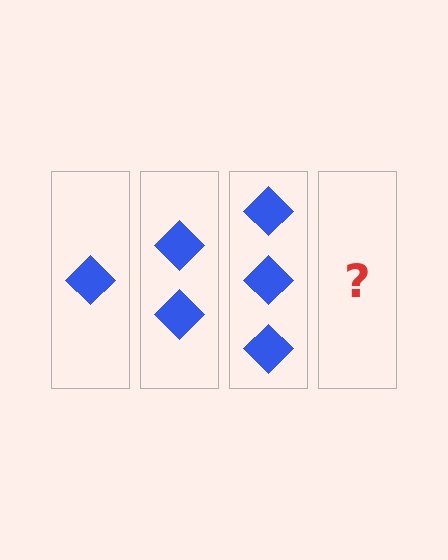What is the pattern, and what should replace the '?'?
The pattern is that each step adds one more diamond. The '?' should be 4 diamonds.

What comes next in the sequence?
The next element should be 4 diamonds.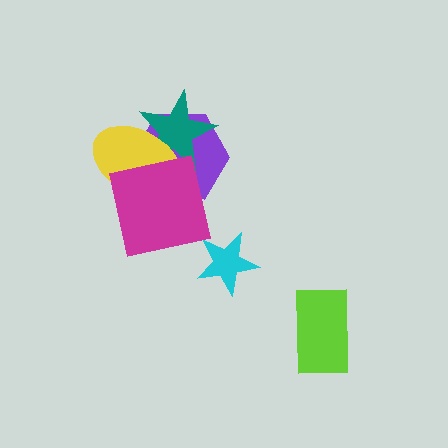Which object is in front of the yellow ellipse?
The magenta square is in front of the yellow ellipse.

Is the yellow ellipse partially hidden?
Yes, it is partially covered by another shape.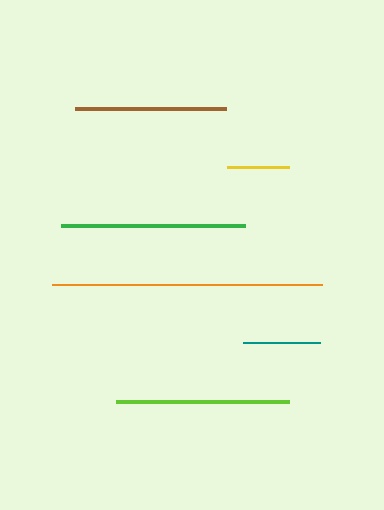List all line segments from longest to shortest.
From longest to shortest: orange, green, lime, brown, teal, yellow.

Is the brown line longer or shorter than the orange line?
The orange line is longer than the brown line.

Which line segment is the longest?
The orange line is the longest at approximately 270 pixels.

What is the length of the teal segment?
The teal segment is approximately 77 pixels long.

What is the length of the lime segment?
The lime segment is approximately 173 pixels long.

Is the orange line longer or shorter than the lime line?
The orange line is longer than the lime line.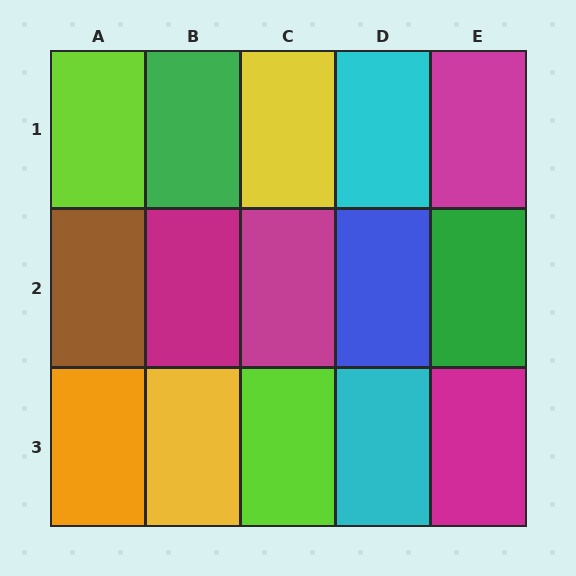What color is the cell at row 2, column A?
Brown.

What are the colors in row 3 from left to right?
Orange, yellow, lime, cyan, magenta.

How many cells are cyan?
2 cells are cyan.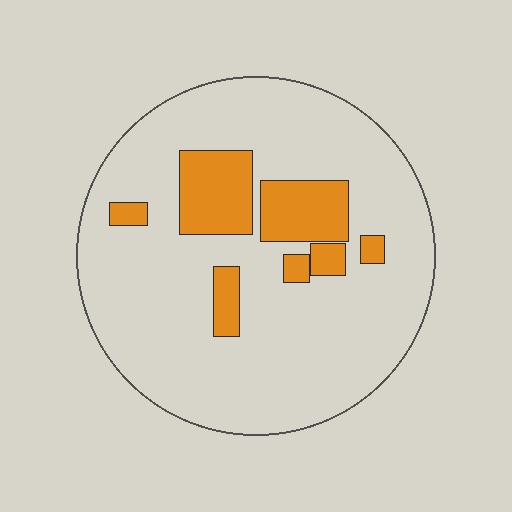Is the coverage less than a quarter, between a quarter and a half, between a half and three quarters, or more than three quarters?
Less than a quarter.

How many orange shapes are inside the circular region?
7.